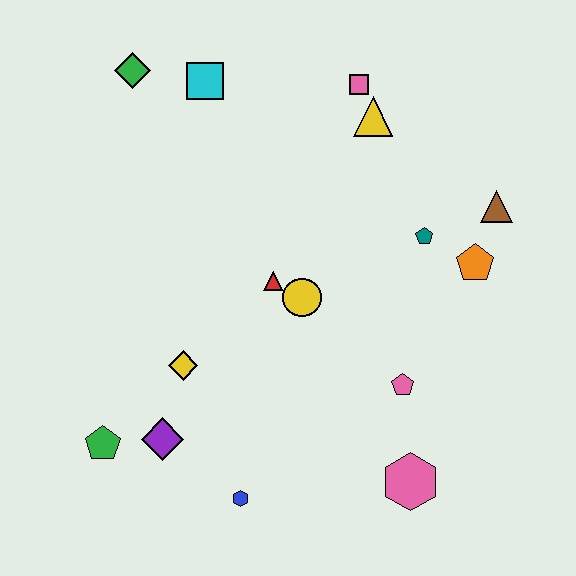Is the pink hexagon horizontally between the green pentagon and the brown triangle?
Yes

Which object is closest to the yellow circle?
The red triangle is closest to the yellow circle.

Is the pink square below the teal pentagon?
No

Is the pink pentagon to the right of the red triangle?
Yes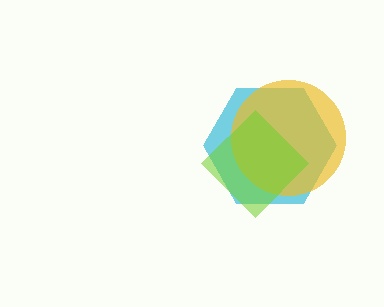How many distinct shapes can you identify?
There are 3 distinct shapes: a cyan hexagon, a yellow circle, a lime diamond.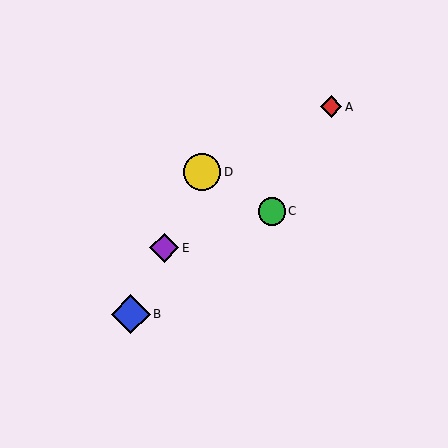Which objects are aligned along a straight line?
Objects B, D, E are aligned along a straight line.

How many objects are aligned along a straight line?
3 objects (B, D, E) are aligned along a straight line.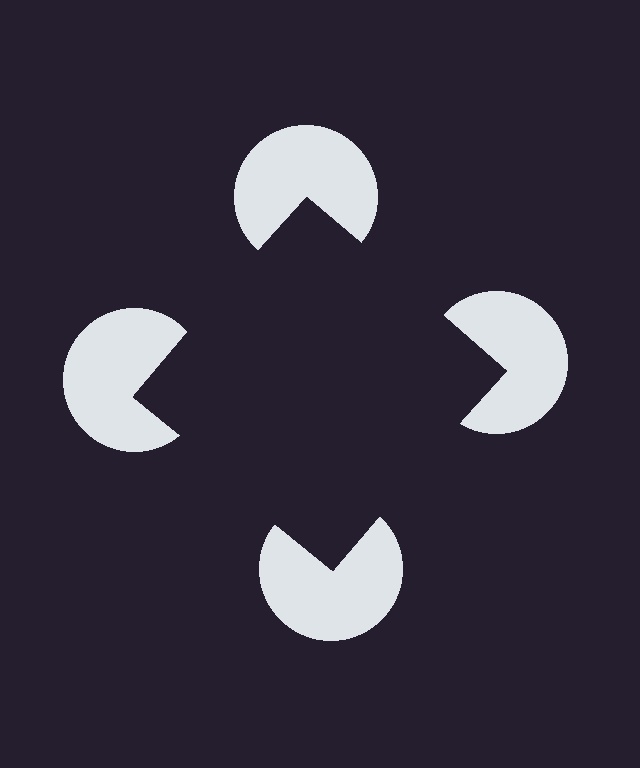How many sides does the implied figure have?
4 sides.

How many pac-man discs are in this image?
There are 4 — one at each vertex of the illusory square.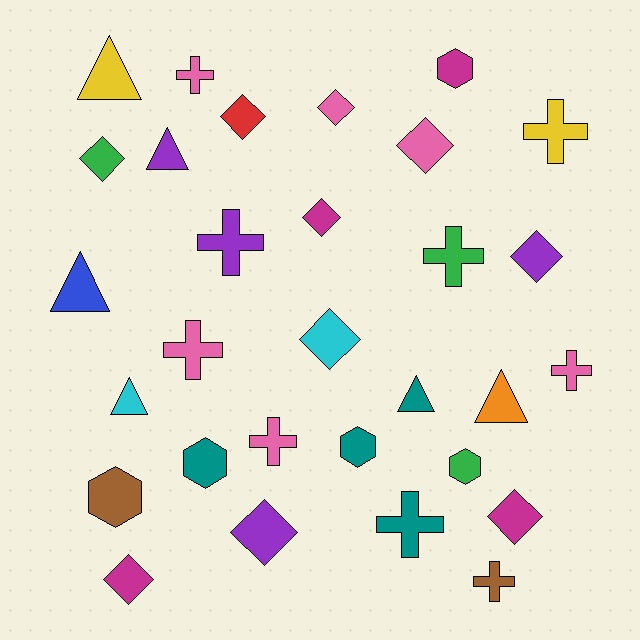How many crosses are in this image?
There are 9 crosses.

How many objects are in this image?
There are 30 objects.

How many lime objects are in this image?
There are no lime objects.